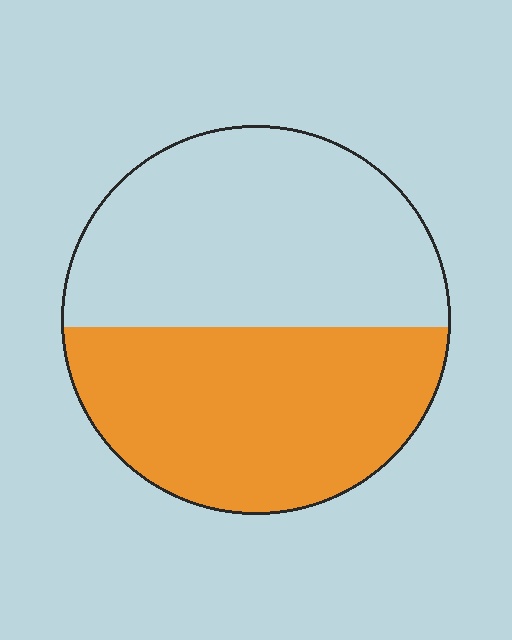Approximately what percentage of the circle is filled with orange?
Approximately 50%.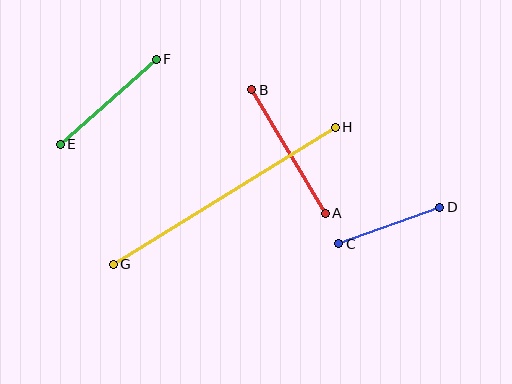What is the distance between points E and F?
The distance is approximately 128 pixels.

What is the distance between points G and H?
The distance is approximately 261 pixels.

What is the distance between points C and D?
The distance is approximately 107 pixels.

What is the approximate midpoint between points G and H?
The midpoint is at approximately (224, 196) pixels.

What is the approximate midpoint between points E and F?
The midpoint is at approximately (108, 102) pixels.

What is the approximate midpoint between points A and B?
The midpoint is at approximately (288, 152) pixels.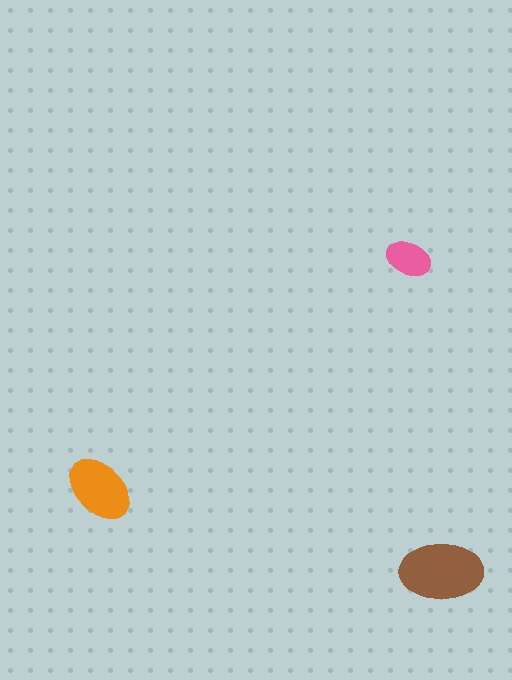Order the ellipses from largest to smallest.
the brown one, the orange one, the pink one.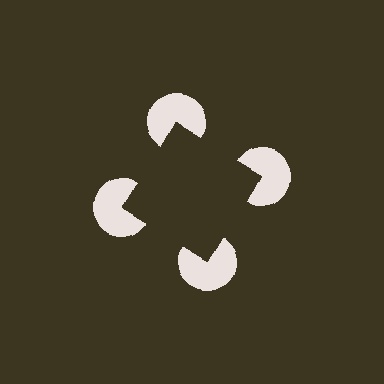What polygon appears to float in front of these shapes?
An illusory square — its edges are inferred from the aligned wedge cuts in the pac-man discs, not physically drawn.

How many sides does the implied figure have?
4 sides.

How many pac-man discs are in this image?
There are 4 — one at each vertex of the illusory square.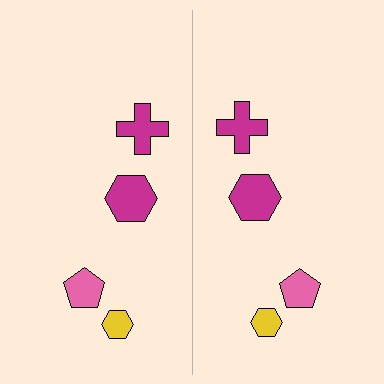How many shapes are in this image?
There are 8 shapes in this image.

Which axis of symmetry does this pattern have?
The pattern has a vertical axis of symmetry running through the center of the image.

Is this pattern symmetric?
Yes, this pattern has bilateral (reflection) symmetry.